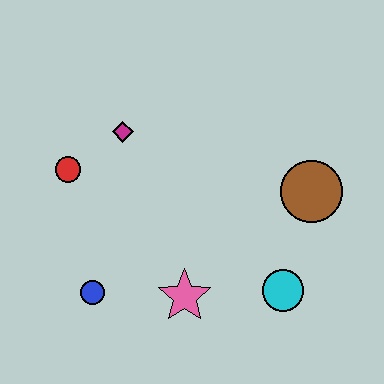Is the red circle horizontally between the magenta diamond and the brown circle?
No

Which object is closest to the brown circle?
The cyan circle is closest to the brown circle.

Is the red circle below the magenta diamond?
Yes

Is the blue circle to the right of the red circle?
Yes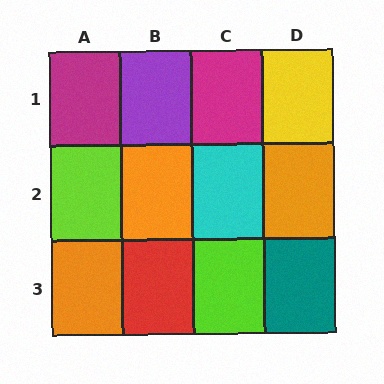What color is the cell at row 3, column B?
Red.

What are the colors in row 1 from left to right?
Magenta, purple, magenta, yellow.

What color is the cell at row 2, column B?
Orange.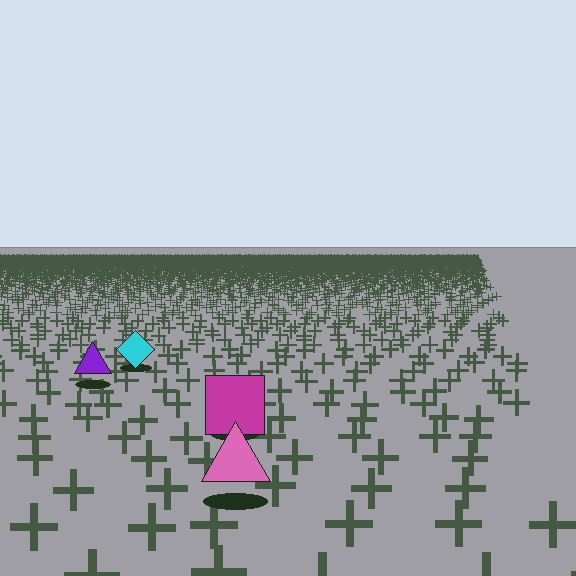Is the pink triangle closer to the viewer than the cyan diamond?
Yes. The pink triangle is closer — you can tell from the texture gradient: the ground texture is coarser near it.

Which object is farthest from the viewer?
The cyan diamond is farthest from the viewer. It appears smaller and the ground texture around it is denser.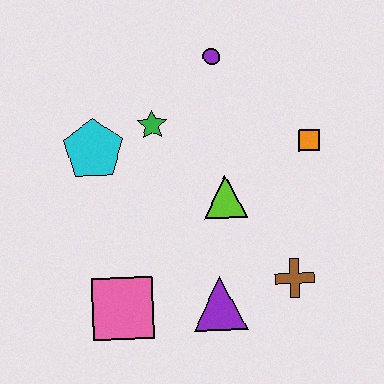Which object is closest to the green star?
The cyan pentagon is closest to the green star.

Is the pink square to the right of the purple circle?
No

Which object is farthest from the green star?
The brown cross is farthest from the green star.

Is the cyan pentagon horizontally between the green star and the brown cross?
No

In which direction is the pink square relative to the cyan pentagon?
The pink square is below the cyan pentagon.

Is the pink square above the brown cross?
No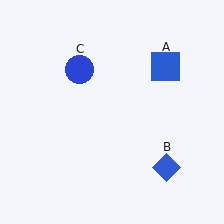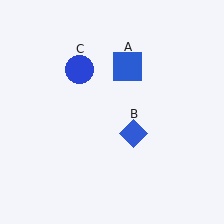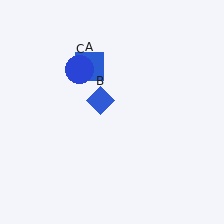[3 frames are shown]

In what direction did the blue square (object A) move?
The blue square (object A) moved left.